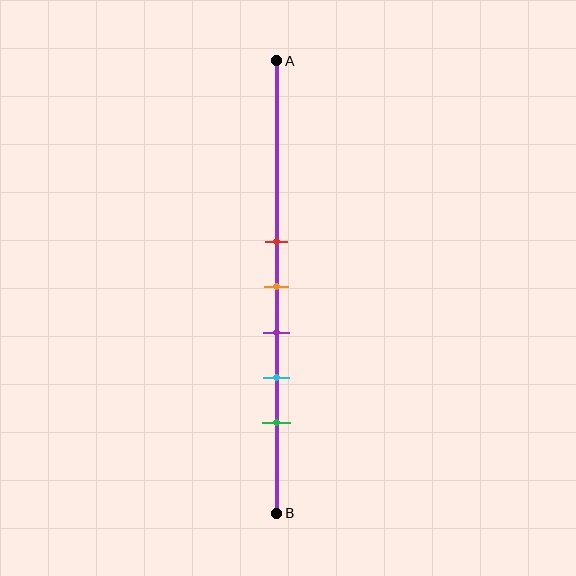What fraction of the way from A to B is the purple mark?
The purple mark is approximately 60% (0.6) of the way from A to B.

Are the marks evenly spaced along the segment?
Yes, the marks are approximately evenly spaced.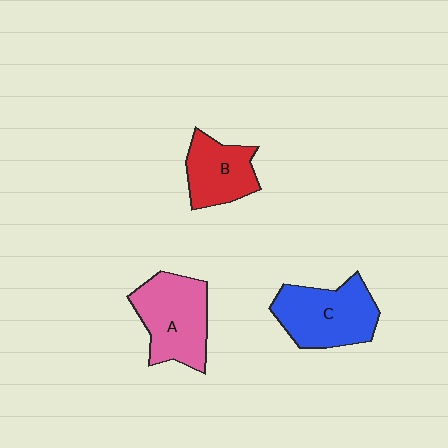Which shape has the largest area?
Shape C (blue).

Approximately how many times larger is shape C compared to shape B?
Approximately 1.4 times.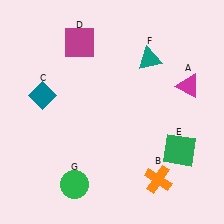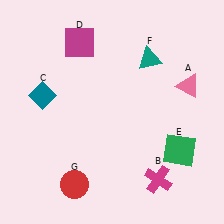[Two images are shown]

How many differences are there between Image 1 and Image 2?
There are 3 differences between the two images.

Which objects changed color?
A changed from magenta to pink. B changed from orange to magenta. G changed from green to red.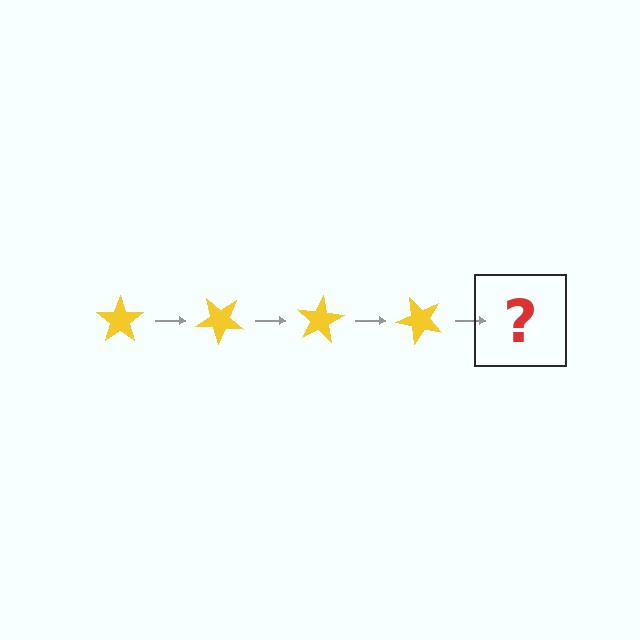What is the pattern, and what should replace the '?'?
The pattern is that the star rotates 40 degrees each step. The '?' should be a yellow star rotated 160 degrees.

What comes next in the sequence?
The next element should be a yellow star rotated 160 degrees.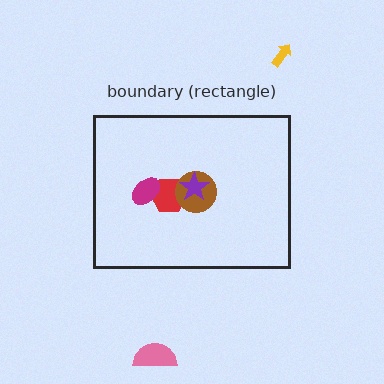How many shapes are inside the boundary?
4 inside, 2 outside.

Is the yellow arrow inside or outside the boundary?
Outside.